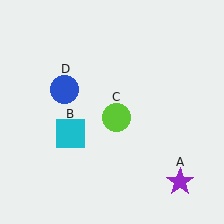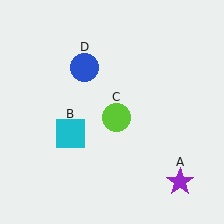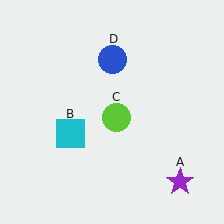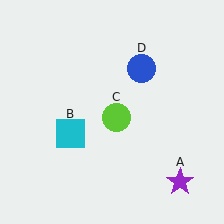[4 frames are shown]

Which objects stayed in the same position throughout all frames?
Purple star (object A) and cyan square (object B) and lime circle (object C) remained stationary.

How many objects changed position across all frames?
1 object changed position: blue circle (object D).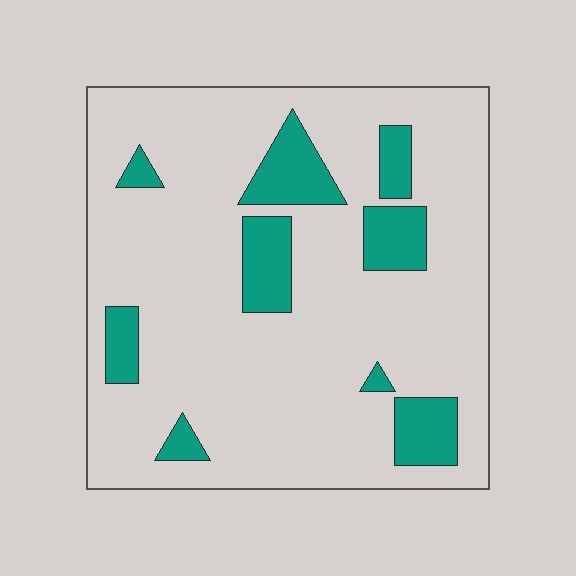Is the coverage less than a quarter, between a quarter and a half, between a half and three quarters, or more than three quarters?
Less than a quarter.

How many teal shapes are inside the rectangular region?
9.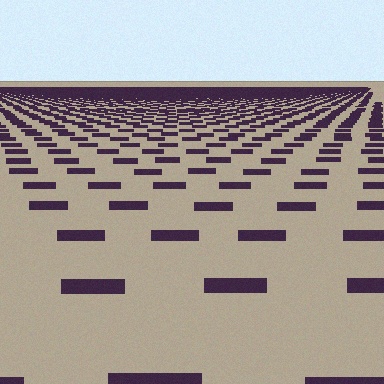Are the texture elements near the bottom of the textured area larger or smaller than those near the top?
Larger. Near the bottom, elements are closer to the viewer and appear at a bigger on-screen size.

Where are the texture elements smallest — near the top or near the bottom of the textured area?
Near the top.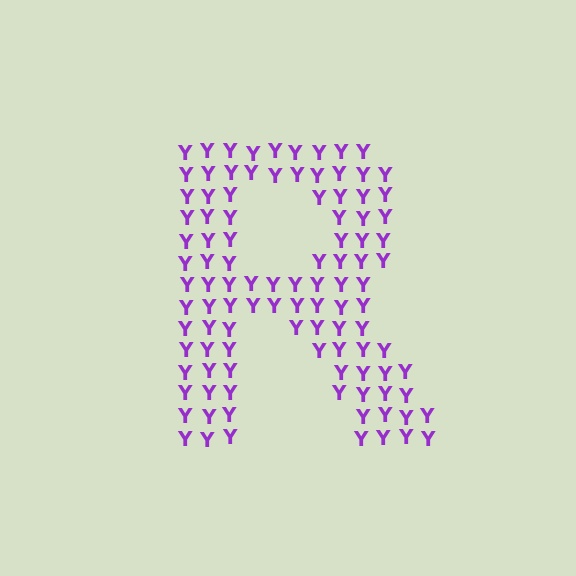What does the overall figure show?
The overall figure shows the letter R.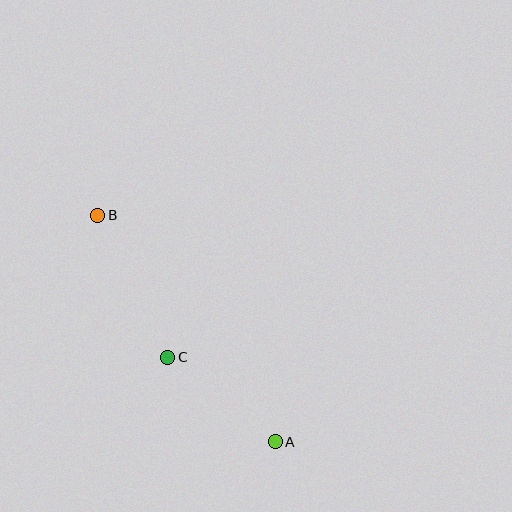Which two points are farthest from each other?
Points A and B are farthest from each other.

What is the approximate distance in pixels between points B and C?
The distance between B and C is approximately 158 pixels.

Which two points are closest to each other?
Points A and C are closest to each other.